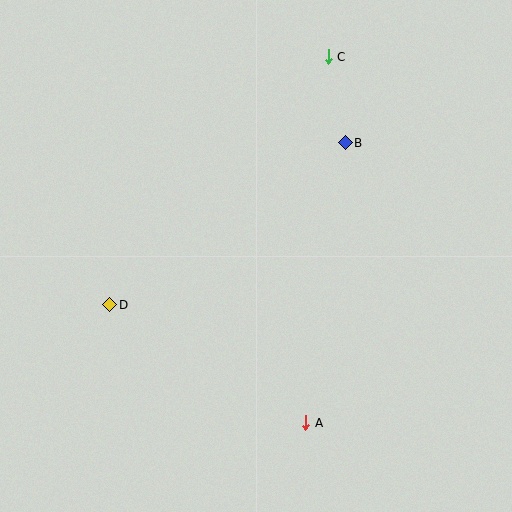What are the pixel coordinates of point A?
Point A is at (306, 423).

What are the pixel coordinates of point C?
Point C is at (328, 57).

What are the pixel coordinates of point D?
Point D is at (110, 305).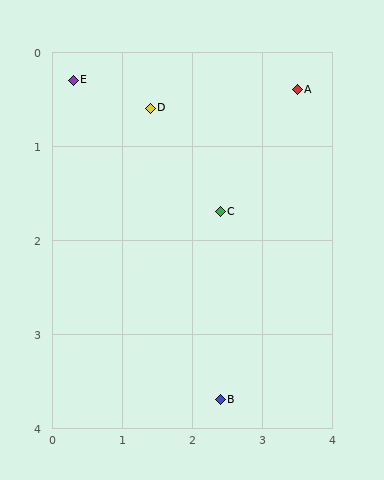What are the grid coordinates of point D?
Point D is at approximately (1.4, 0.6).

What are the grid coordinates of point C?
Point C is at approximately (2.4, 1.7).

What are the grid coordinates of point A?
Point A is at approximately (3.5, 0.4).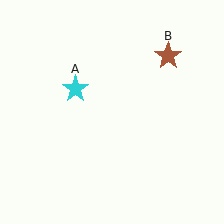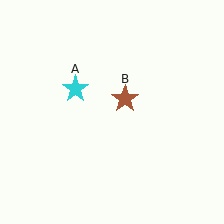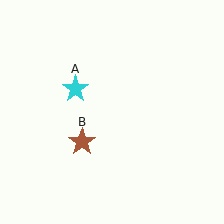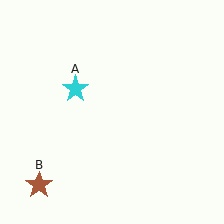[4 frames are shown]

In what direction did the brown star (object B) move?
The brown star (object B) moved down and to the left.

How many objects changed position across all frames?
1 object changed position: brown star (object B).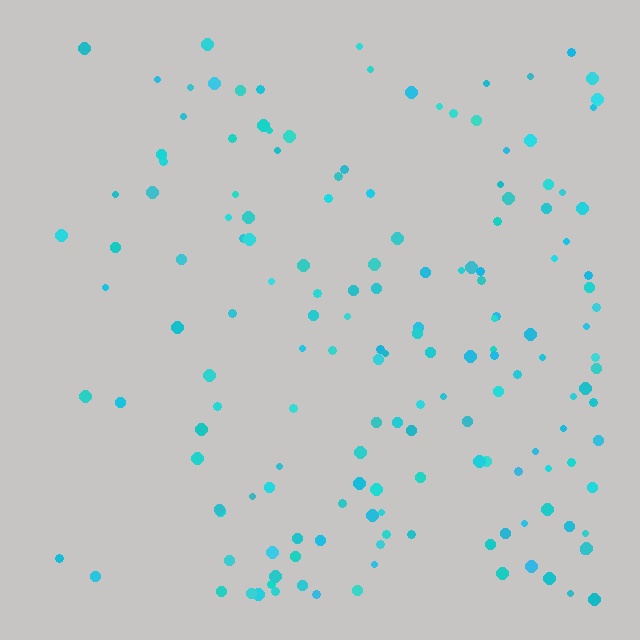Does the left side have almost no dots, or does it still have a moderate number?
Still a moderate number, just noticeably fewer than the right.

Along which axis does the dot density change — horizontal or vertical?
Horizontal.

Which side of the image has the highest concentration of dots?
The right.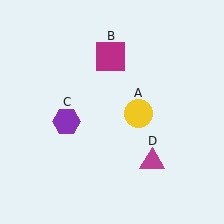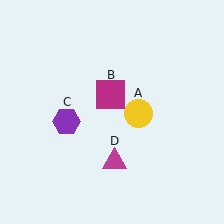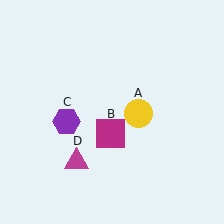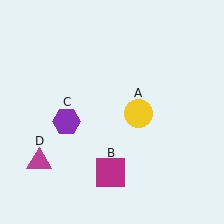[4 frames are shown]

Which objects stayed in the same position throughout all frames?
Yellow circle (object A) and purple hexagon (object C) remained stationary.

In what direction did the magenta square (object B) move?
The magenta square (object B) moved down.